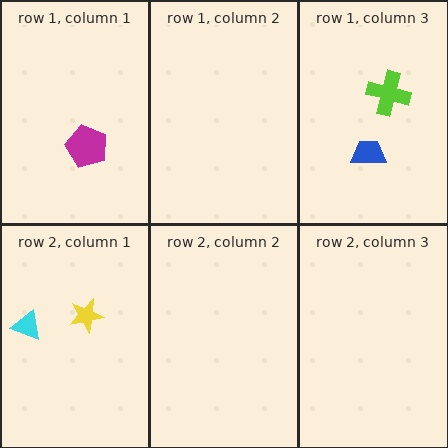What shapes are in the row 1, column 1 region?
The magenta pentagon.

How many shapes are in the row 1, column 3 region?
2.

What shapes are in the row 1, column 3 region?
The blue trapezoid, the lime cross.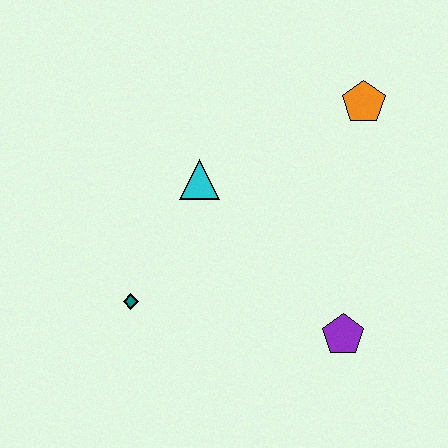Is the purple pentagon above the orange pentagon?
No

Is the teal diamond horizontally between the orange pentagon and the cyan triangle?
No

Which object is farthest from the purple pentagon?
The orange pentagon is farthest from the purple pentagon.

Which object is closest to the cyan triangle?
The teal diamond is closest to the cyan triangle.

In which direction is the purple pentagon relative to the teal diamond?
The purple pentagon is to the right of the teal diamond.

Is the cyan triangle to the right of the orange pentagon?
No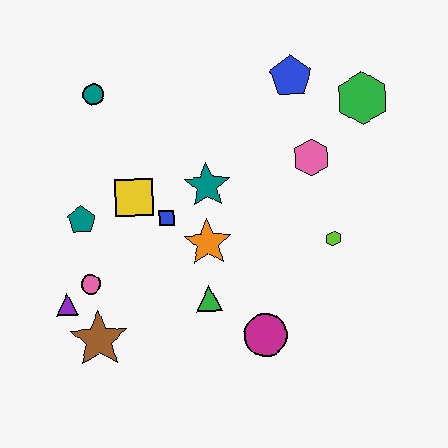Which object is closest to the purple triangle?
The pink circle is closest to the purple triangle.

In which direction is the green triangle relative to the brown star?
The green triangle is to the right of the brown star.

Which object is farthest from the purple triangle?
The green hexagon is farthest from the purple triangle.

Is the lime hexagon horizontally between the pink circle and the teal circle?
No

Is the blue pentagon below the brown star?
No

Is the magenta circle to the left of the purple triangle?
No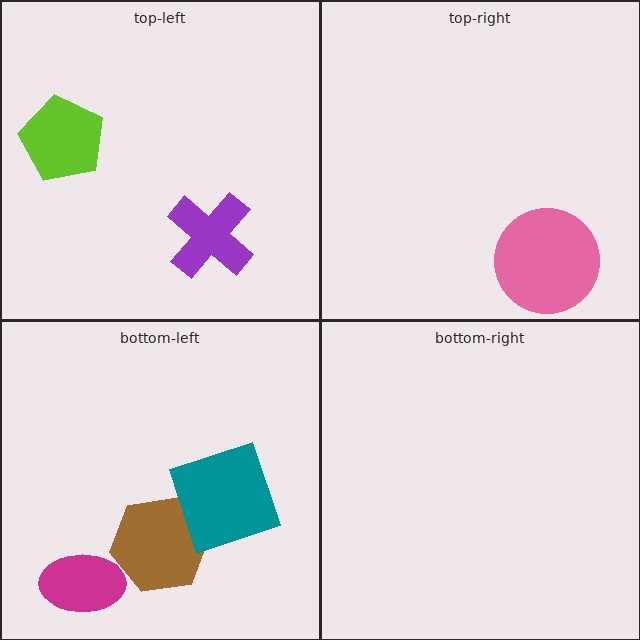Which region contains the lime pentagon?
The top-left region.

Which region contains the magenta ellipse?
The bottom-left region.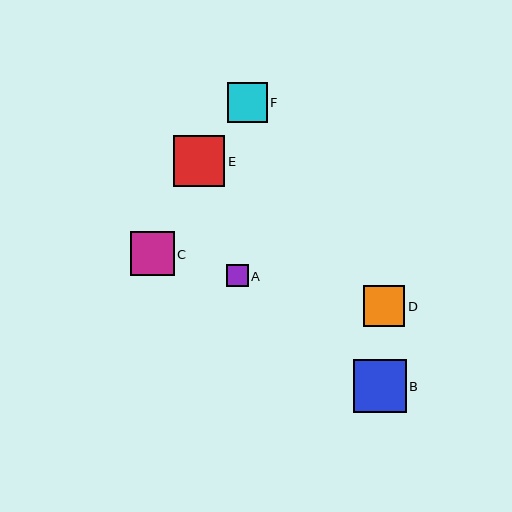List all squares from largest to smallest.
From largest to smallest: B, E, C, D, F, A.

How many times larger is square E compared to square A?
Square E is approximately 2.3 times the size of square A.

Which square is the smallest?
Square A is the smallest with a size of approximately 22 pixels.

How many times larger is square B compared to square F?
Square B is approximately 1.3 times the size of square F.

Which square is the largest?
Square B is the largest with a size of approximately 52 pixels.